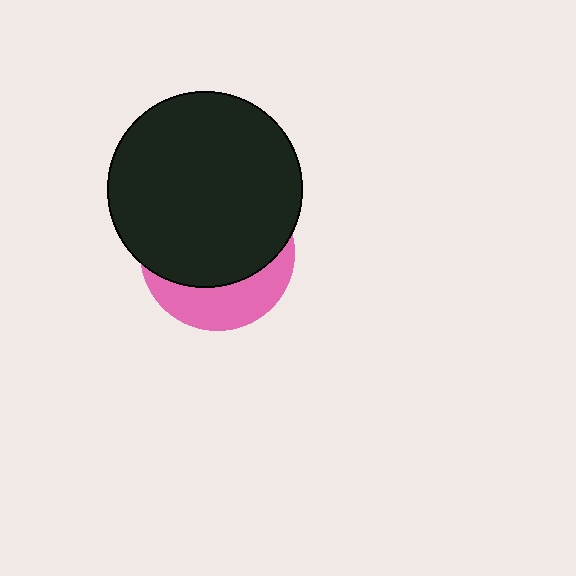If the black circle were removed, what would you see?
You would see the complete pink circle.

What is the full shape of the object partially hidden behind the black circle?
The partially hidden object is a pink circle.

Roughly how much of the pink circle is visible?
A small part of it is visible (roughly 32%).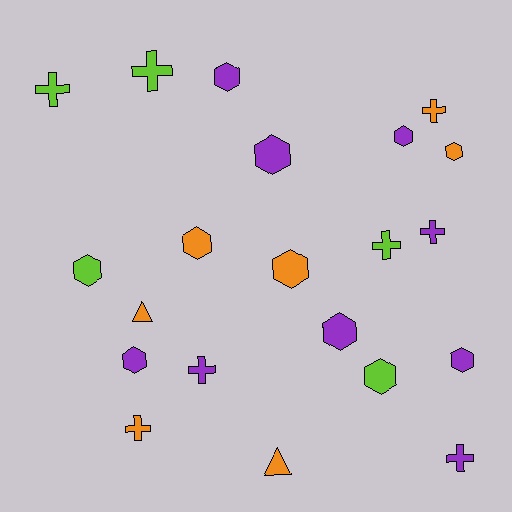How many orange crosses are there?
There are 2 orange crosses.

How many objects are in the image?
There are 21 objects.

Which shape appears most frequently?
Hexagon, with 11 objects.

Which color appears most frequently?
Purple, with 9 objects.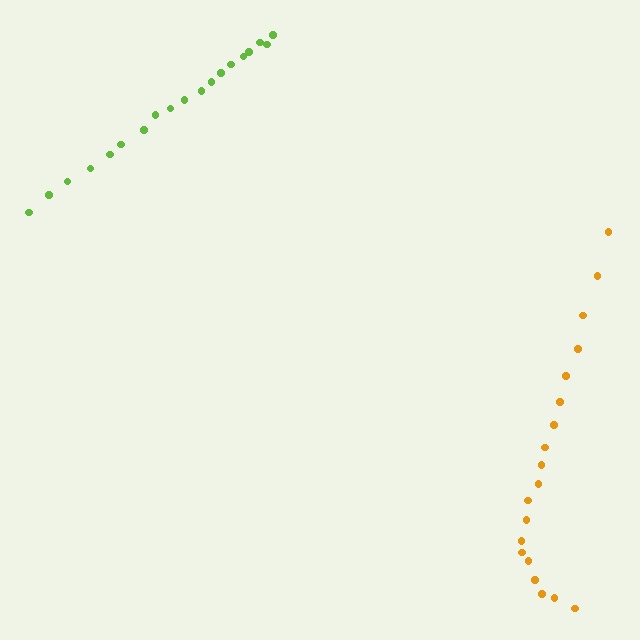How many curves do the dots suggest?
There are 2 distinct paths.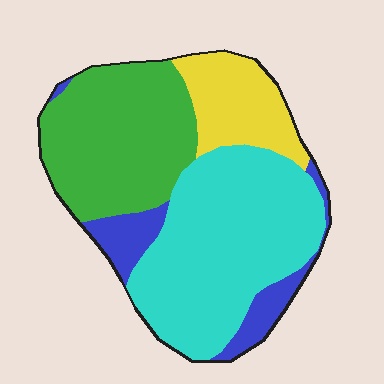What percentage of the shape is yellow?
Yellow takes up about one sixth (1/6) of the shape.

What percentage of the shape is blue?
Blue takes up less than a quarter of the shape.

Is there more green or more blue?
Green.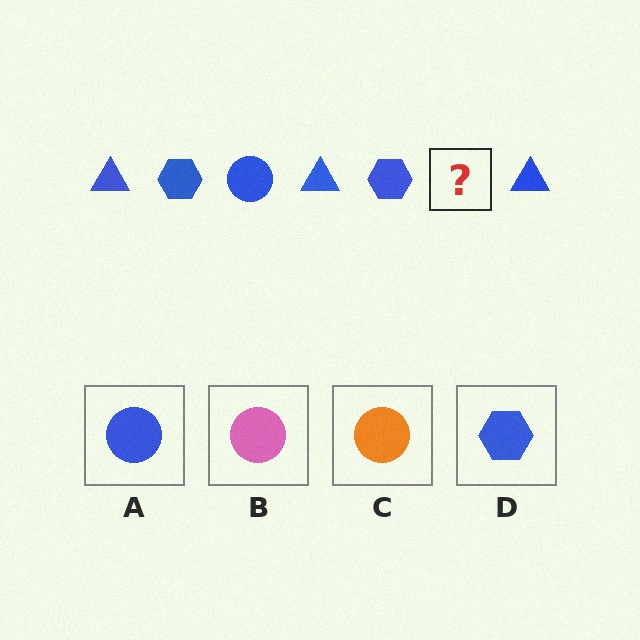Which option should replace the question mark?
Option A.